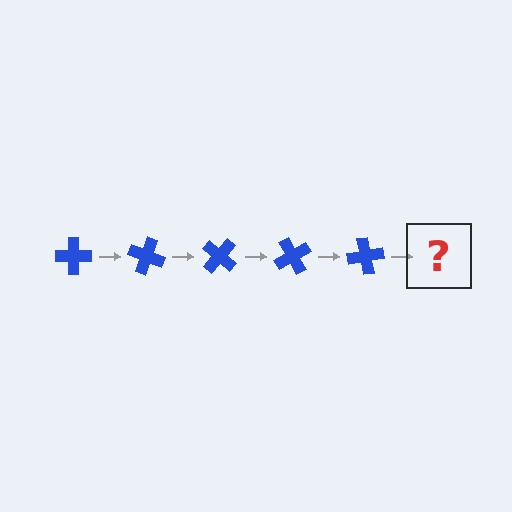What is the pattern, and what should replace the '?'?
The pattern is that the cross rotates 20 degrees each step. The '?' should be a blue cross rotated 100 degrees.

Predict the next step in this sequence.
The next step is a blue cross rotated 100 degrees.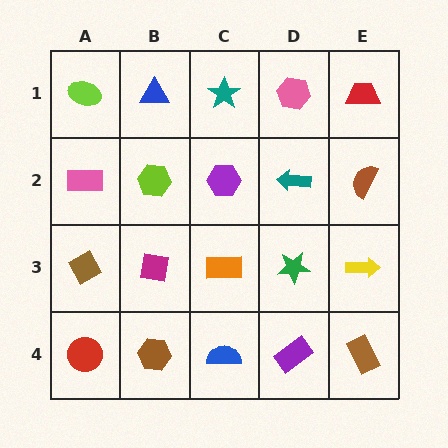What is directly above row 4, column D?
A green star.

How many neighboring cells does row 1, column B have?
3.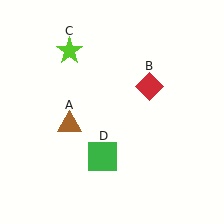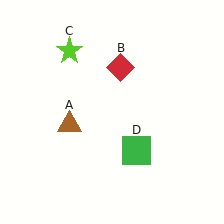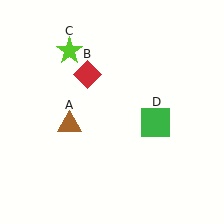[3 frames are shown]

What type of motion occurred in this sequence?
The red diamond (object B), green square (object D) rotated counterclockwise around the center of the scene.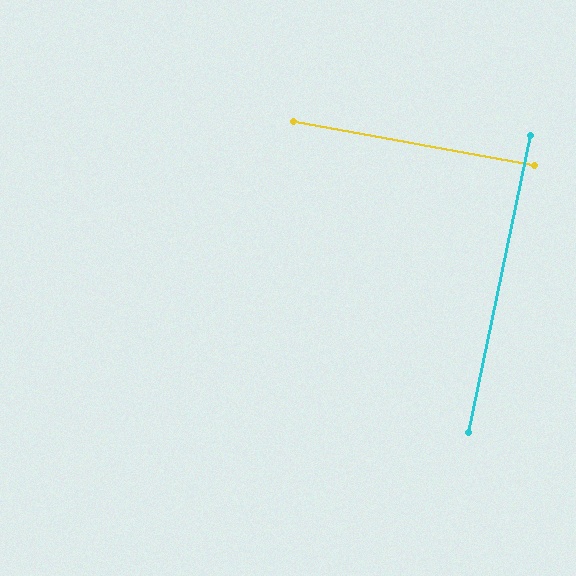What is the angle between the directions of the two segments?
Approximately 89 degrees.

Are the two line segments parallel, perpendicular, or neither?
Perpendicular — they meet at approximately 89°.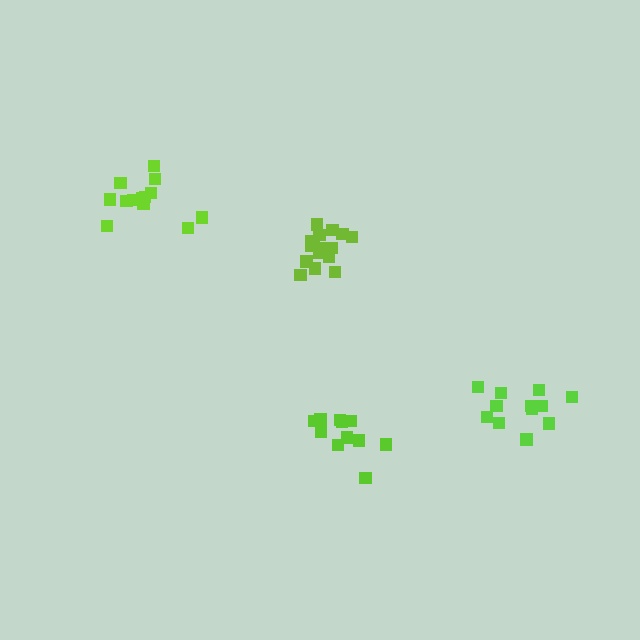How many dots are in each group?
Group 1: 11 dots, Group 2: 13 dots, Group 3: 16 dots, Group 4: 12 dots (52 total).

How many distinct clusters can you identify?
There are 4 distinct clusters.